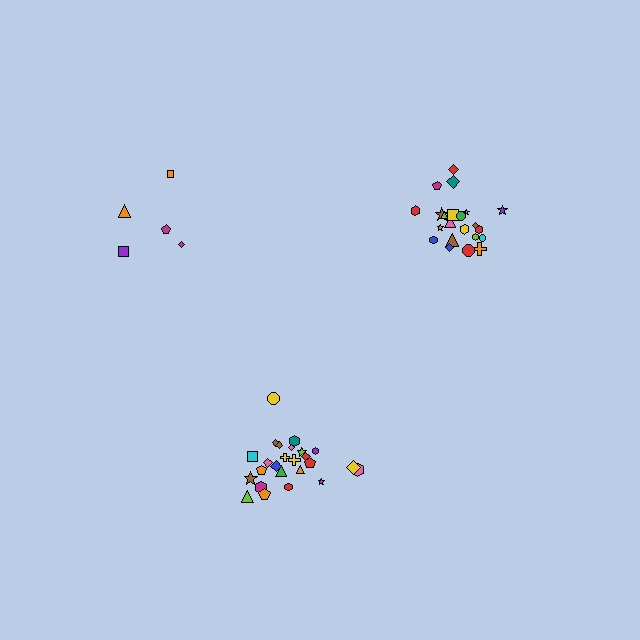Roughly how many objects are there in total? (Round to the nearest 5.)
Roughly 50 objects in total.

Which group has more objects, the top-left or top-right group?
The top-right group.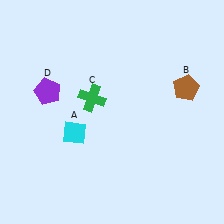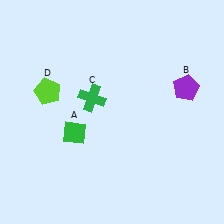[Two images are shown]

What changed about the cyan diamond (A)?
In Image 1, A is cyan. In Image 2, it changed to green.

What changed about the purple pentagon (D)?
In Image 1, D is purple. In Image 2, it changed to lime.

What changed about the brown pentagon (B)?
In Image 1, B is brown. In Image 2, it changed to purple.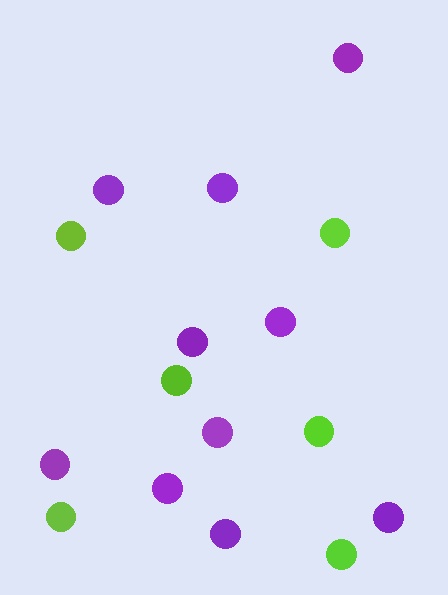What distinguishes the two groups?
There are 2 groups: one group of purple circles (10) and one group of lime circles (6).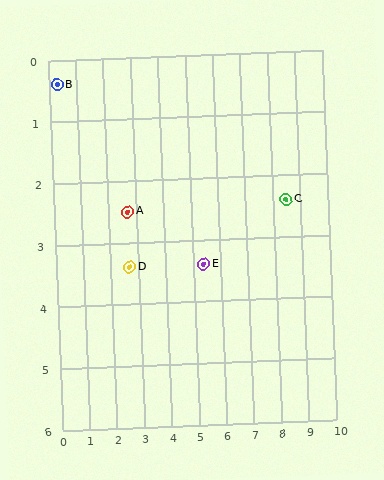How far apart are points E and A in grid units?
Points E and A are about 2.8 grid units apart.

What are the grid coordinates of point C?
Point C is at approximately (8.5, 2.4).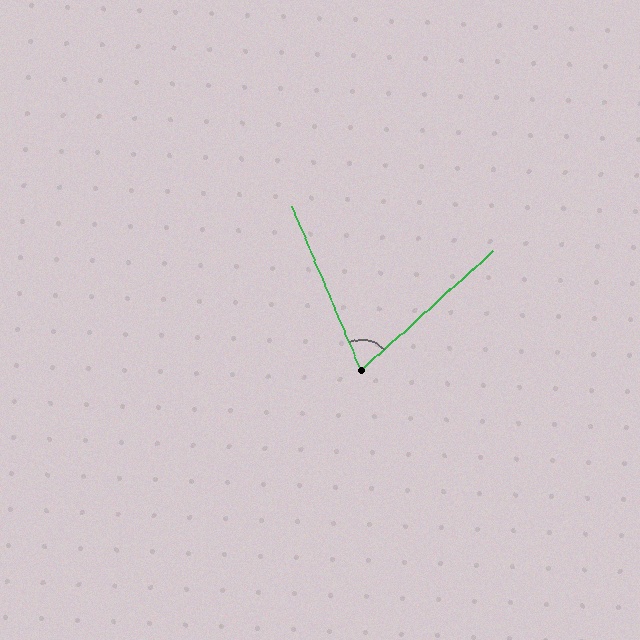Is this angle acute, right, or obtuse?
It is acute.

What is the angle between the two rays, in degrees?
Approximately 71 degrees.